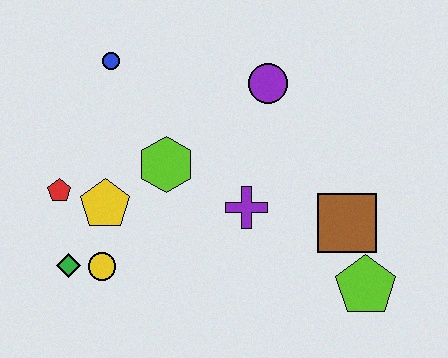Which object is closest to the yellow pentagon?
The red pentagon is closest to the yellow pentagon.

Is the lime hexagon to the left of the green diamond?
No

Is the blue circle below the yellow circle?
No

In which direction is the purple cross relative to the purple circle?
The purple cross is below the purple circle.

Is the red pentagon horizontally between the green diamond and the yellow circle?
No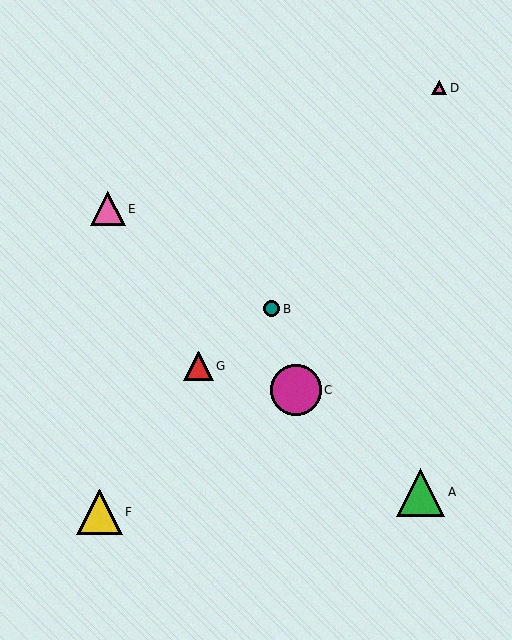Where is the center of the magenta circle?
The center of the magenta circle is at (296, 390).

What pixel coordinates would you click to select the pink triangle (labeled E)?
Click at (108, 208) to select the pink triangle E.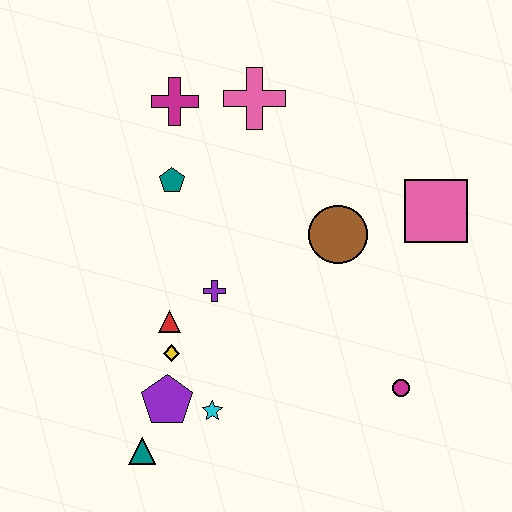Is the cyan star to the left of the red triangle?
No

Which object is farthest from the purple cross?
The pink square is farthest from the purple cross.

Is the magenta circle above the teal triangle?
Yes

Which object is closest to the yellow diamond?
The red triangle is closest to the yellow diamond.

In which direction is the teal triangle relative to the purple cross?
The teal triangle is below the purple cross.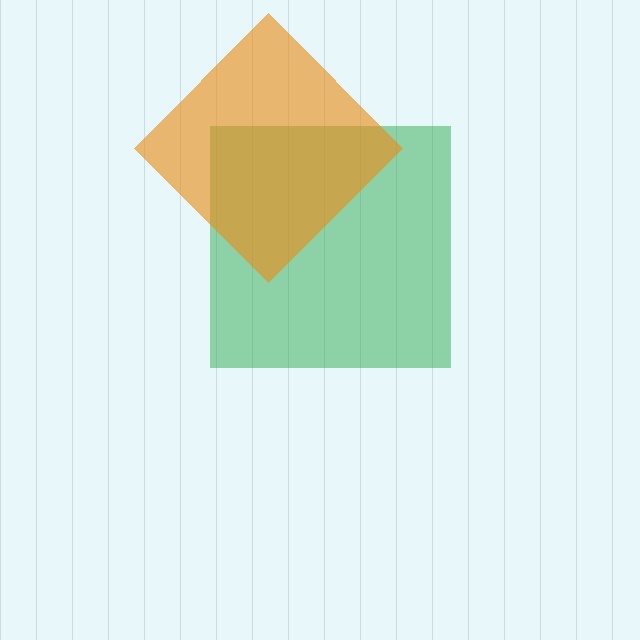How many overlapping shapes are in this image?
There are 2 overlapping shapes in the image.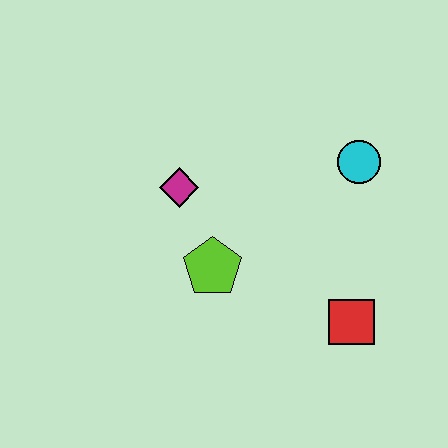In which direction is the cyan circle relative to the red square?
The cyan circle is above the red square.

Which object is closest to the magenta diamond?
The lime pentagon is closest to the magenta diamond.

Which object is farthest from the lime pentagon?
The cyan circle is farthest from the lime pentagon.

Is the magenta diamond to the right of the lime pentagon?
No